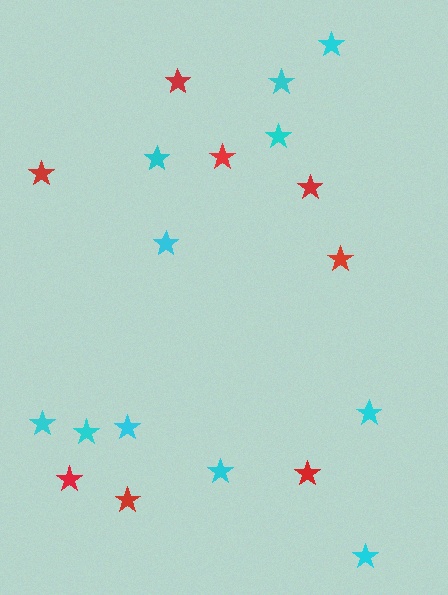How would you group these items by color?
There are 2 groups: one group of cyan stars (11) and one group of red stars (8).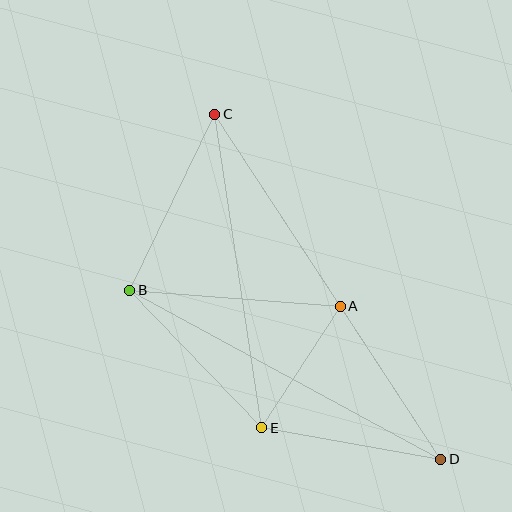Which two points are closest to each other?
Points A and E are closest to each other.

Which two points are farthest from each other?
Points C and D are farthest from each other.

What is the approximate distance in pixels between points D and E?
The distance between D and E is approximately 182 pixels.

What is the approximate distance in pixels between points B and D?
The distance between B and D is approximately 354 pixels.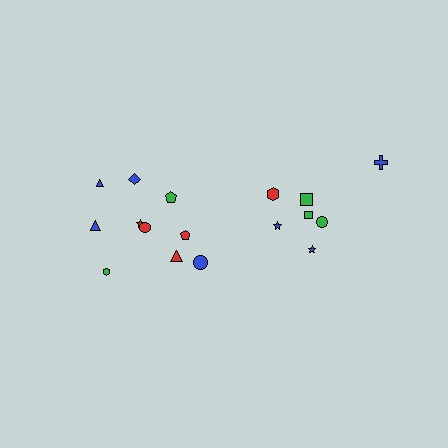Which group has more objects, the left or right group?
The left group.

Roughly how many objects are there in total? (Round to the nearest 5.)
Roughly 15 objects in total.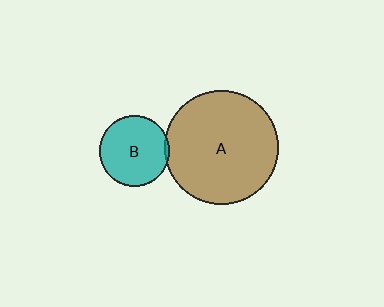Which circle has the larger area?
Circle A (brown).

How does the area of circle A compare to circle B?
Approximately 2.6 times.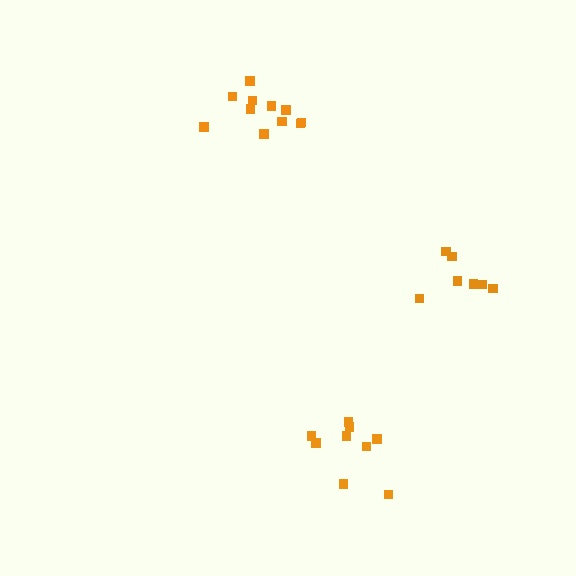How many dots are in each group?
Group 1: 11 dots, Group 2: 9 dots, Group 3: 7 dots (27 total).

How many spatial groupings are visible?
There are 3 spatial groupings.